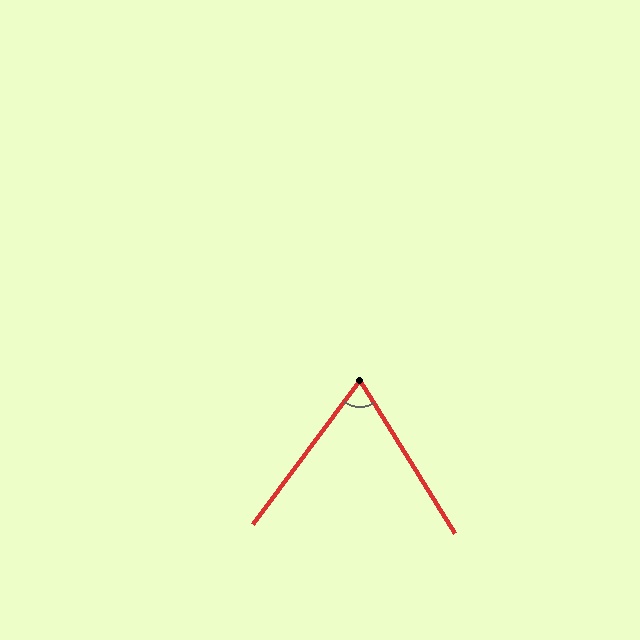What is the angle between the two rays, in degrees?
Approximately 68 degrees.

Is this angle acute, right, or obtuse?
It is acute.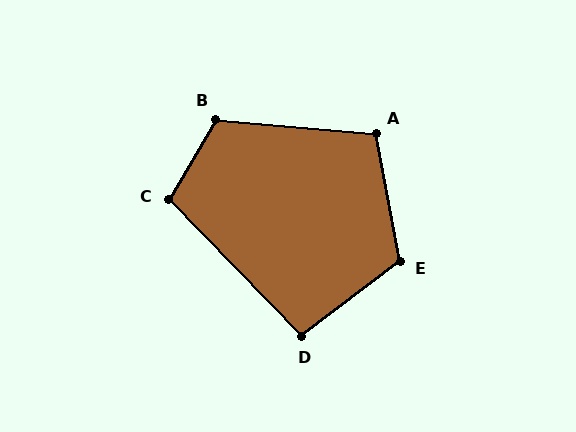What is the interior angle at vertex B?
Approximately 115 degrees (obtuse).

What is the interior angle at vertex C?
Approximately 105 degrees (obtuse).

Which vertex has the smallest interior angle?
D, at approximately 97 degrees.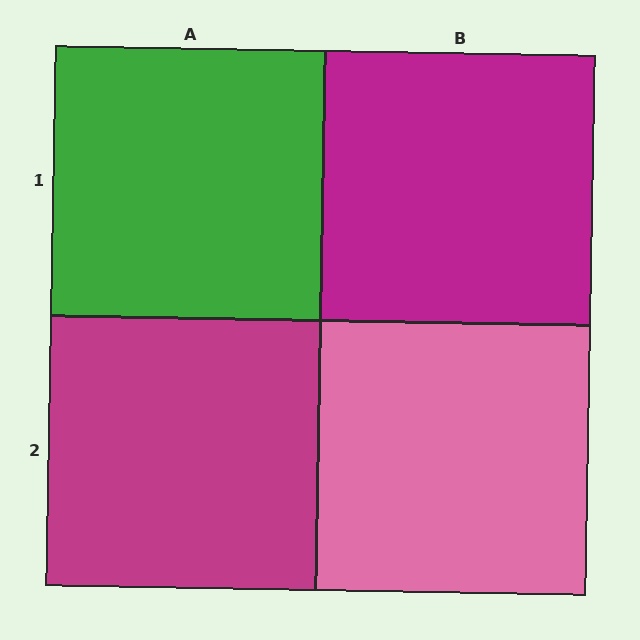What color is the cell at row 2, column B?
Pink.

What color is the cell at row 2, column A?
Magenta.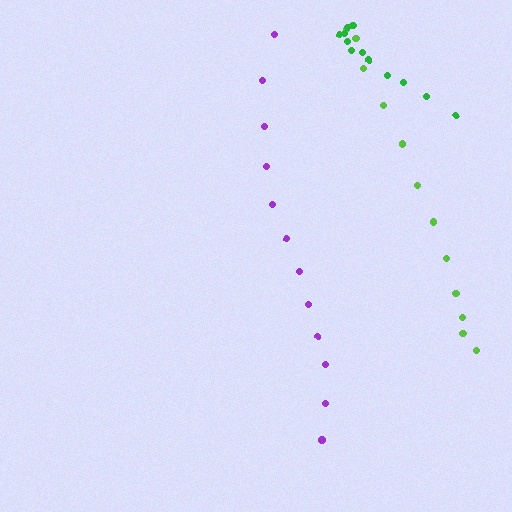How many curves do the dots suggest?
There are 3 distinct paths.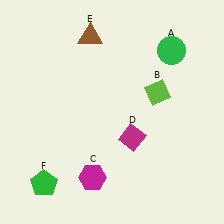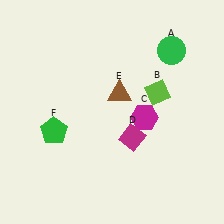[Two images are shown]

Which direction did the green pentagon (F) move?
The green pentagon (F) moved up.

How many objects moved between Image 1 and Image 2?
3 objects moved between the two images.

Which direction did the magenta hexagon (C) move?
The magenta hexagon (C) moved up.